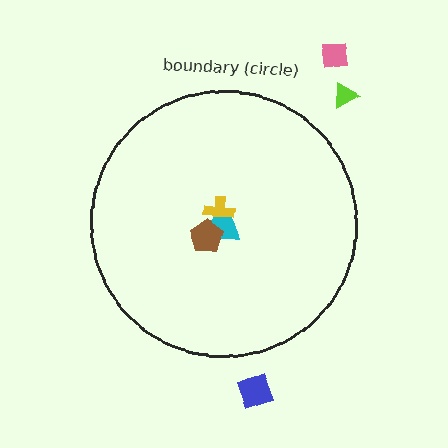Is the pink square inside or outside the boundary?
Outside.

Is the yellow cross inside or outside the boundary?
Inside.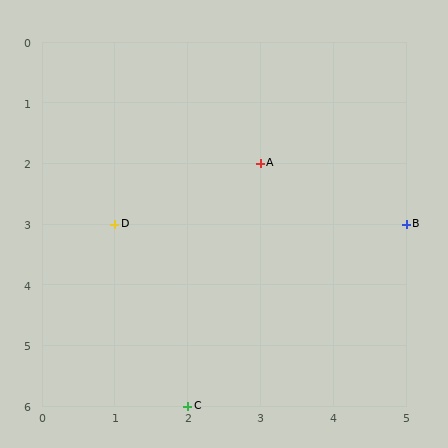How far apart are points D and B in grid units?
Points D and B are 4 columns apart.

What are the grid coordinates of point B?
Point B is at grid coordinates (5, 3).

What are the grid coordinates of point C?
Point C is at grid coordinates (2, 6).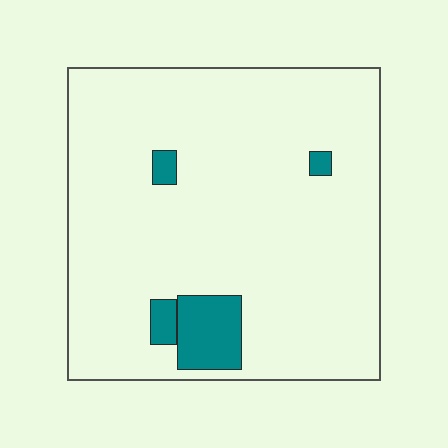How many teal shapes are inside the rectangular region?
4.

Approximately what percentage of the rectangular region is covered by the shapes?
Approximately 10%.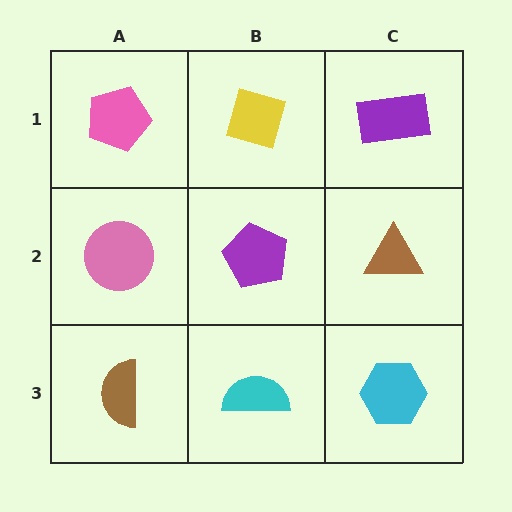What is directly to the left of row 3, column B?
A brown semicircle.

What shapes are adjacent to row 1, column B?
A purple pentagon (row 2, column B), a pink pentagon (row 1, column A), a purple rectangle (row 1, column C).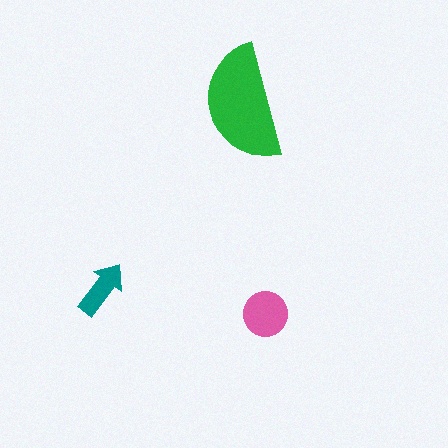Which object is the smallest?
The teal arrow.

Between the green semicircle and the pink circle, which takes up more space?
The green semicircle.